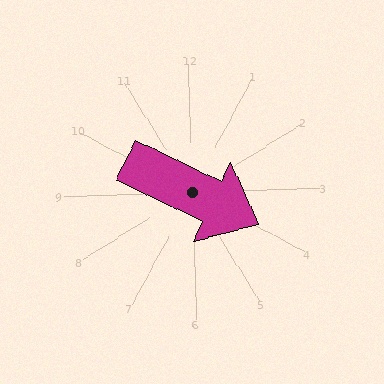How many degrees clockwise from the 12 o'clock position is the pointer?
Approximately 118 degrees.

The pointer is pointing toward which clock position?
Roughly 4 o'clock.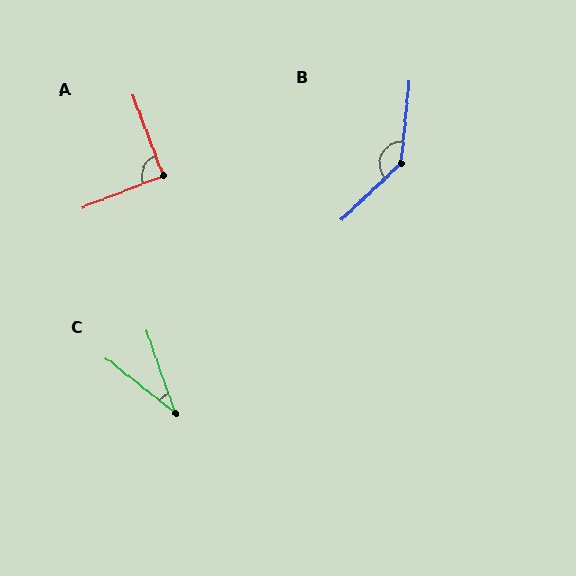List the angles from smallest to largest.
C (32°), A (91°), B (139°).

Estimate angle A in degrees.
Approximately 91 degrees.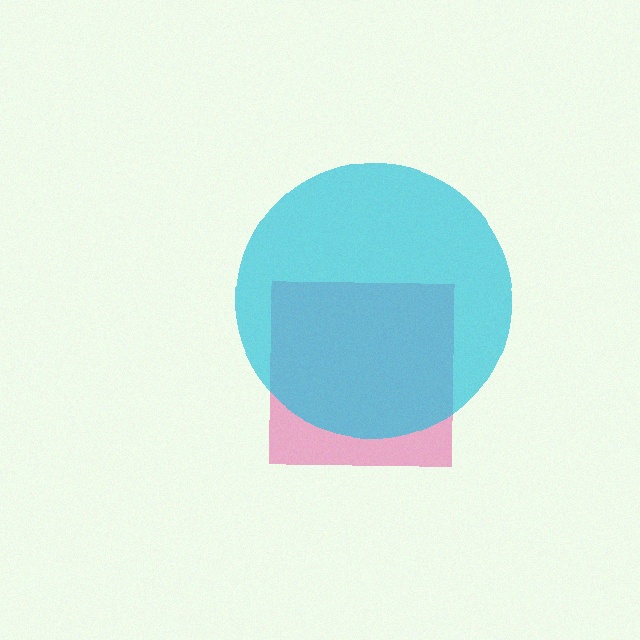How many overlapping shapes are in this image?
There are 2 overlapping shapes in the image.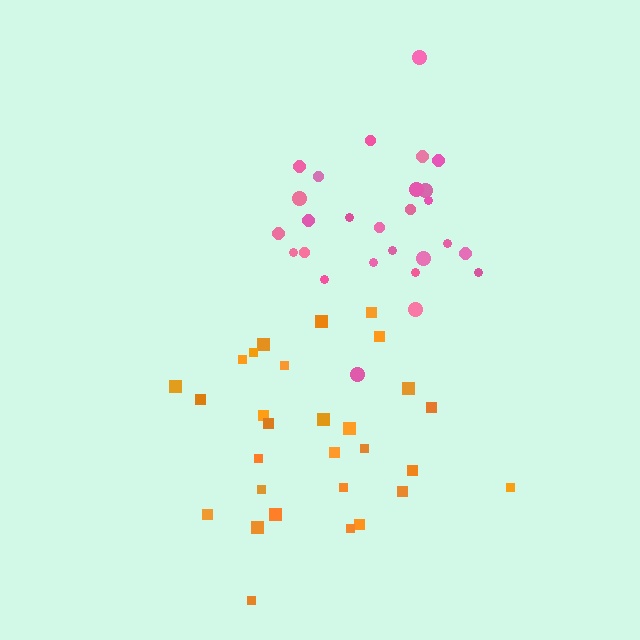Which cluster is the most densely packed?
Pink.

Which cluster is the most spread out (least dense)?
Orange.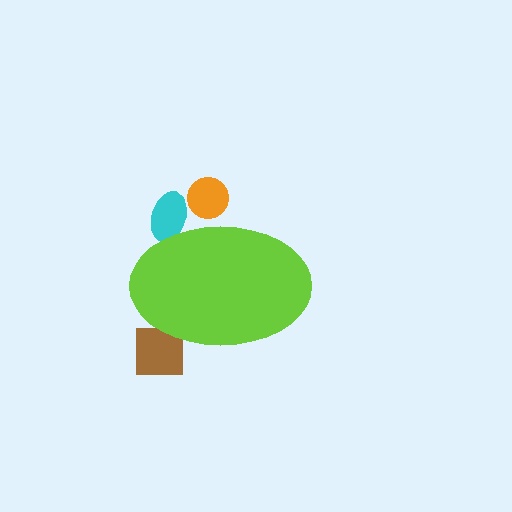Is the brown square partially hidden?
Yes, the brown square is partially hidden behind the lime ellipse.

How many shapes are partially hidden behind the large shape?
3 shapes are partially hidden.